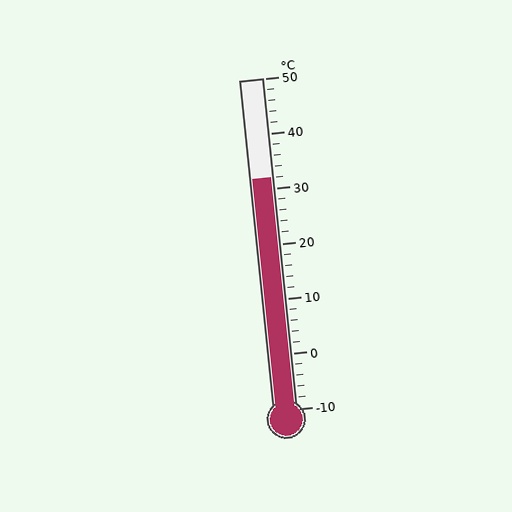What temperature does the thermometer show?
The thermometer shows approximately 32°C.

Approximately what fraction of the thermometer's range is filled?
The thermometer is filled to approximately 70% of its range.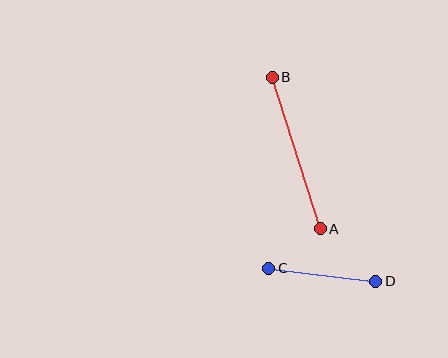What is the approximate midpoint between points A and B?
The midpoint is at approximately (296, 153) pixels.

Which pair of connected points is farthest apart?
Points A and B are farthest apart.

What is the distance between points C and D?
The distance is approximately 108 pixels.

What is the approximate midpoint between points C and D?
The midpoint is at approximately (322, 275) pixels.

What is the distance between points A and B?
The distance is approximately 159 pixels.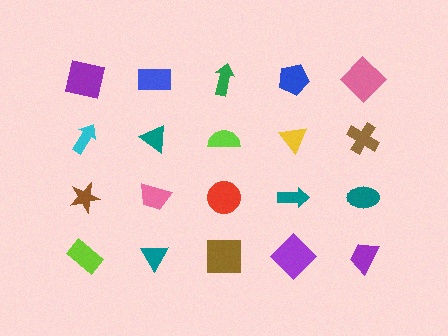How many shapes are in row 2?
5 shapes.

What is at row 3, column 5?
A teal ellipse.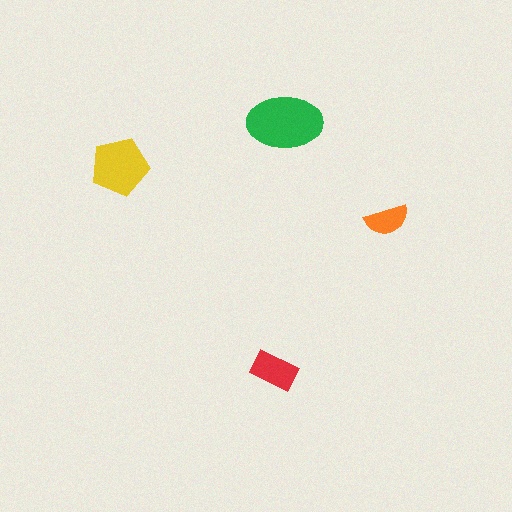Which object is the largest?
The green ellipse.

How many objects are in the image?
There are 4 objects in the image.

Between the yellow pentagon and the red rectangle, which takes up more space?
The yellow pentagon.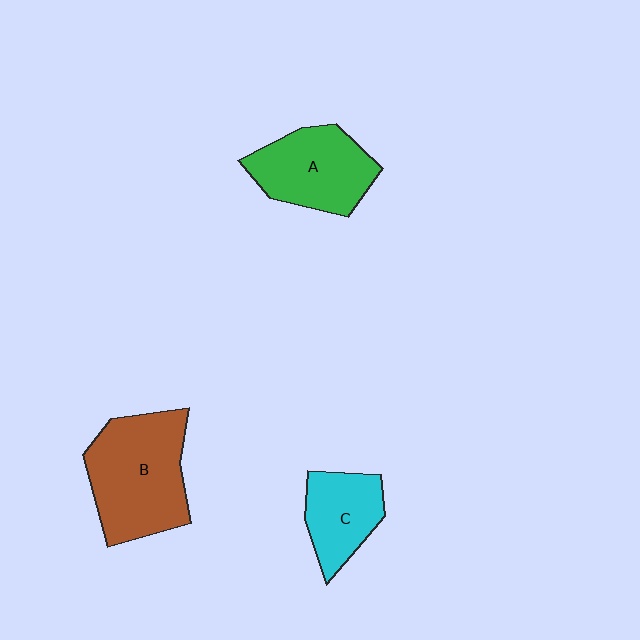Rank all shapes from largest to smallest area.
From largest to smallest: B (brown), A (green), C (cyan).